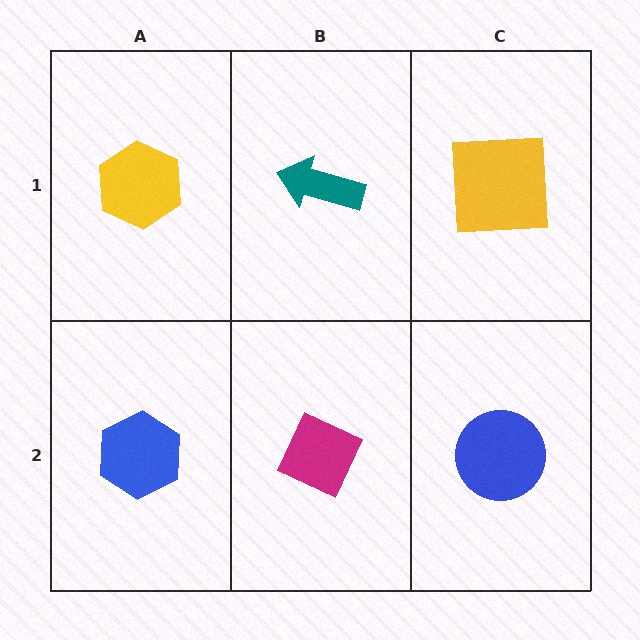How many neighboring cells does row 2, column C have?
2.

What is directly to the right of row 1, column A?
A teal arrow.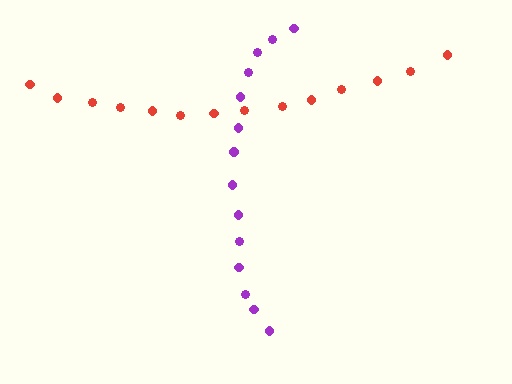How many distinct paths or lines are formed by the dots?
There are 2 distinct paths.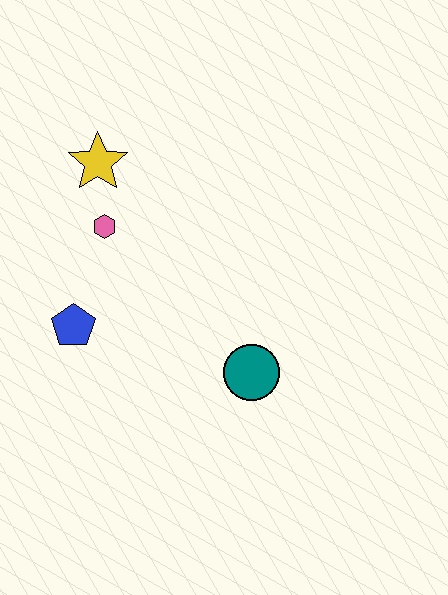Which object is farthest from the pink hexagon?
The teal circle is farthest from the pink hexagon.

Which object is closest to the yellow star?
The pink hexagon is closest to the yellow star.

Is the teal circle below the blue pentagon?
Yes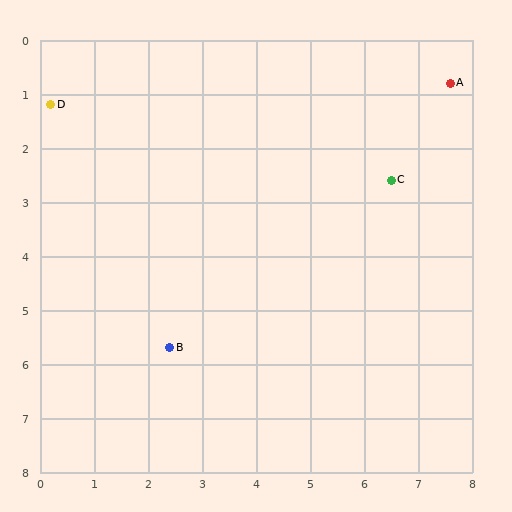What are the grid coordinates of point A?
Point A is at approximately (7.6, 0.8).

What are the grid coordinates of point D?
Point D is at approximately (0.2, 1.2).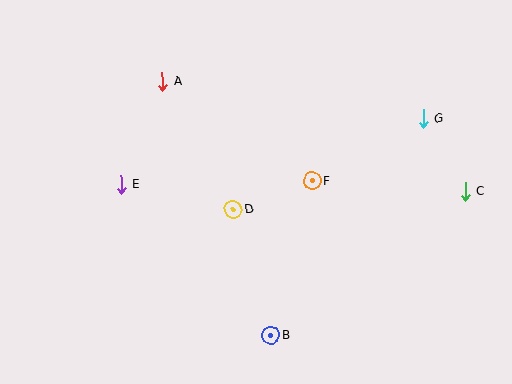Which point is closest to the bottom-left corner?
Point E is closest to the bottom-left corner.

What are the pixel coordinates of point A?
Point A is at (162, 81).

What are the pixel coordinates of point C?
Point C is at (466, 192).